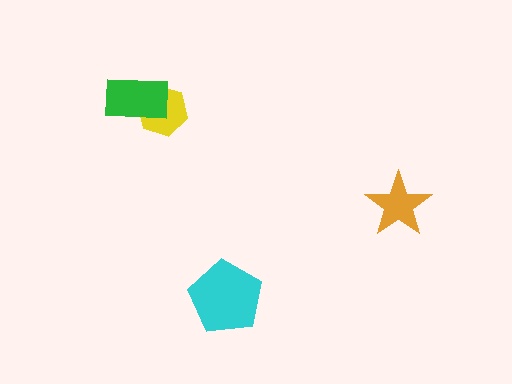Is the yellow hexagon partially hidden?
Yes, it is partially covered by another shape.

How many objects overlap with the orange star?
0 objects overlap with the orange star.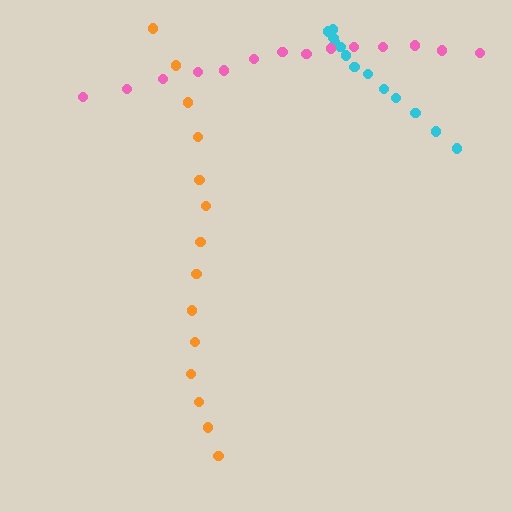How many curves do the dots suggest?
There are 3 distinct paths.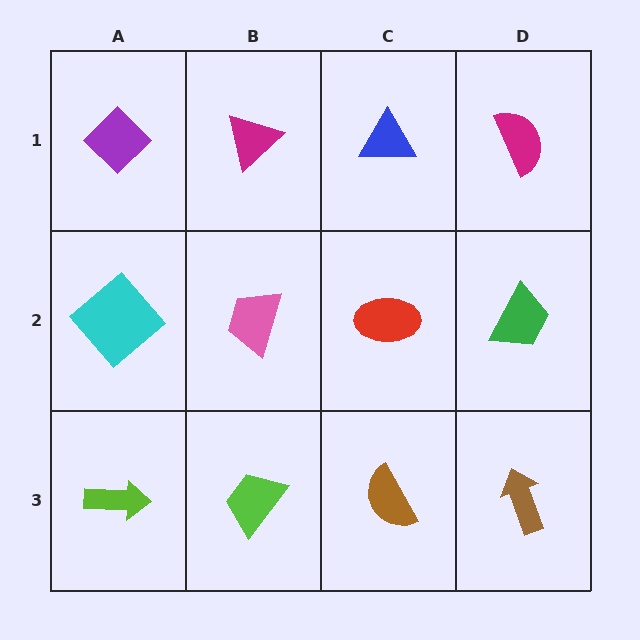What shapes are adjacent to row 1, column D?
A green trapezoid (row 2, column D), a blue triangle (row 1, column C).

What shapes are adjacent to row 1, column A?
A cyan diamond (row 2, column A), a magenta triangle (row 1, column B).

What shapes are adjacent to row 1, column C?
A red ellipse (row 2, column C), a magenta triangle (row 1, column B), a magenta semicircle (row 1, column D).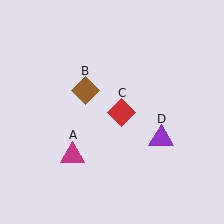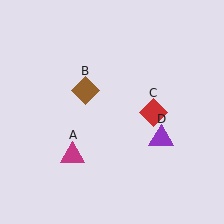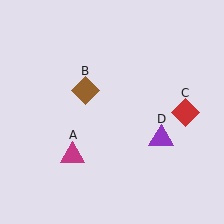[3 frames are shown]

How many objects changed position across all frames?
1 object changed position: red diamond (object C).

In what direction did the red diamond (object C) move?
The red diamond (object C) moved right.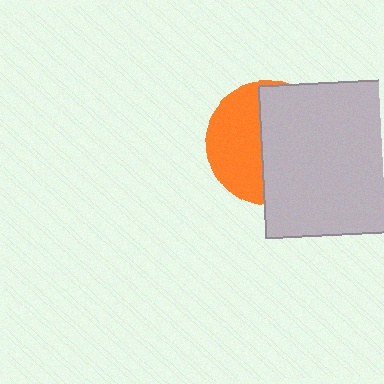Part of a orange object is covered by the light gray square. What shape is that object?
It is a circle.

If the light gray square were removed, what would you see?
You would see the complete orange circle.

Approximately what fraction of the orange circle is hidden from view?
Roughly 56% of the orange circle is hidden behind the light gray square.